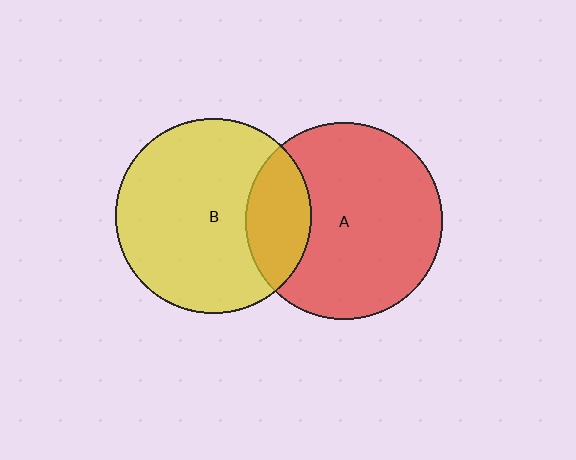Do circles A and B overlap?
Yes.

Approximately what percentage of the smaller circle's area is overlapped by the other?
Approximately 20%.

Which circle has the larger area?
Circle A (red).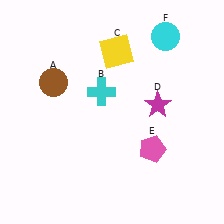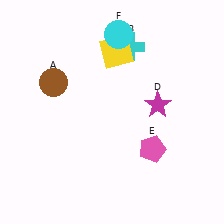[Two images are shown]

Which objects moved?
The objects that moved are: the cyan cross (B), the cyan circle (F).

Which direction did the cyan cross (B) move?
The cyan cross (B) moved up.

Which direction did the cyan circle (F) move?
The cyan circle (F) moved left.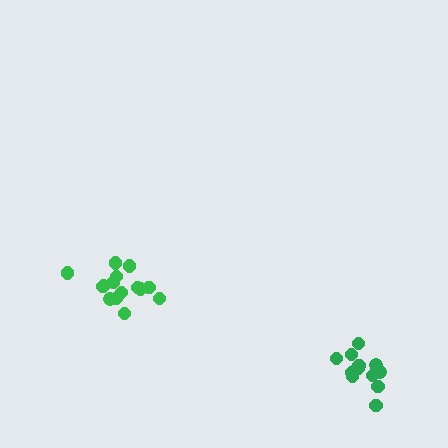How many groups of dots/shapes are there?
There are 2 groups.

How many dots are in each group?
Group 1: 15 dots, Group 2: 14 dots (29 total).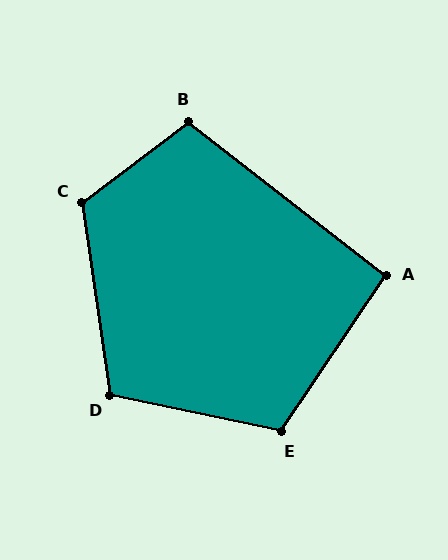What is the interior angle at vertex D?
Approximately 110 degrees (obtuse).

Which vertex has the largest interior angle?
C, at approximately 119 degrees.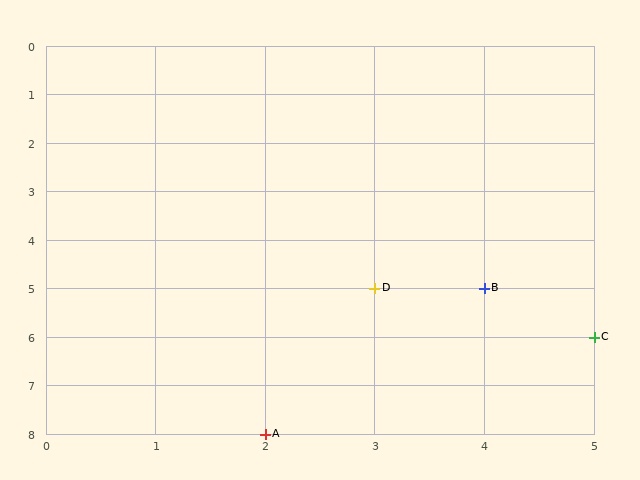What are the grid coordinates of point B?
Point B is at grid coordinates (4, 5).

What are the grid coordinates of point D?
Point D is at grid coordinates (3, 5).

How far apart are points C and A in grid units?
Points C and A are 3 columns and 2 rows apart (about 3.6 grid units diagonally).